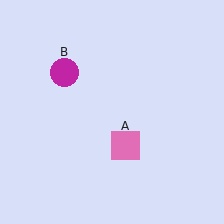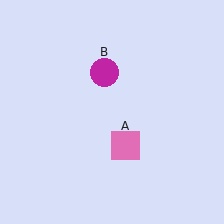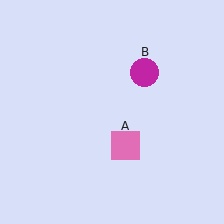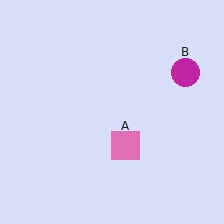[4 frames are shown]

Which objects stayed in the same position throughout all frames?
Pink square (object A) remained stationary.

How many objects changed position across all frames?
1 object changed position: magenta circle (object B).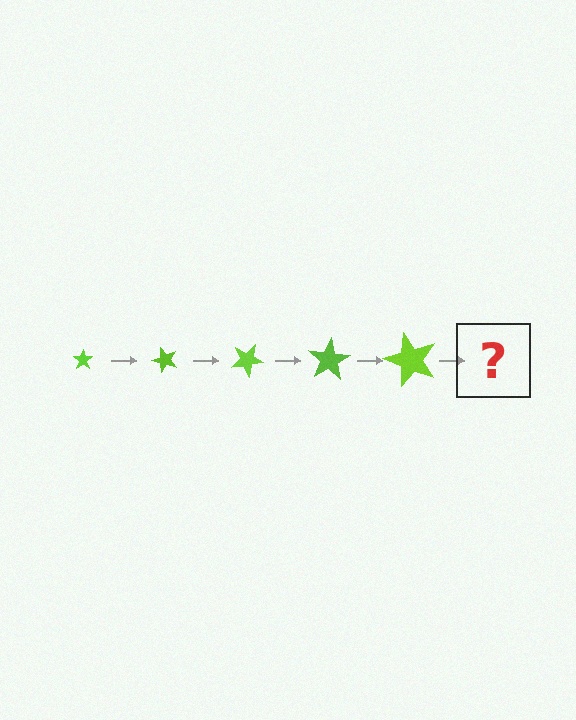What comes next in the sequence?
The next element should be a star, larger than the previous one and rotated 250 degrees from the start.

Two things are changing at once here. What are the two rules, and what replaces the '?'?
The two rules are that the star grows larger each step and it rotates 50 degrees each step. The '?' should be a star, larger than the previous one and rotated 250 degrees from the start.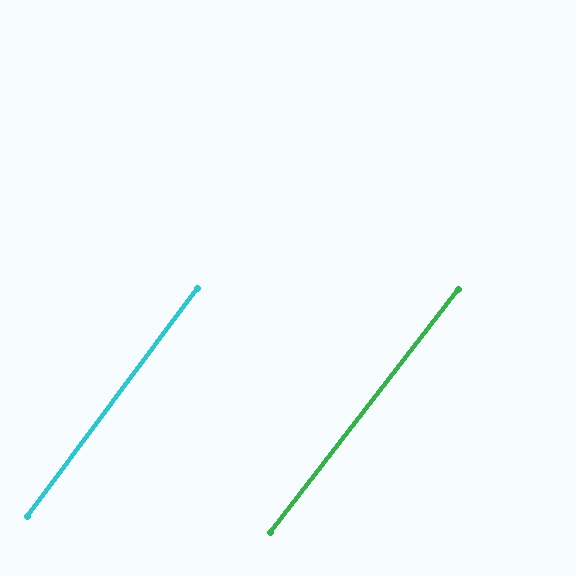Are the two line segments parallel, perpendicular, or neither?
Parallel — their directions differ by only 1.0°.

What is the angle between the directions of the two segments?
Approximately 1 degree.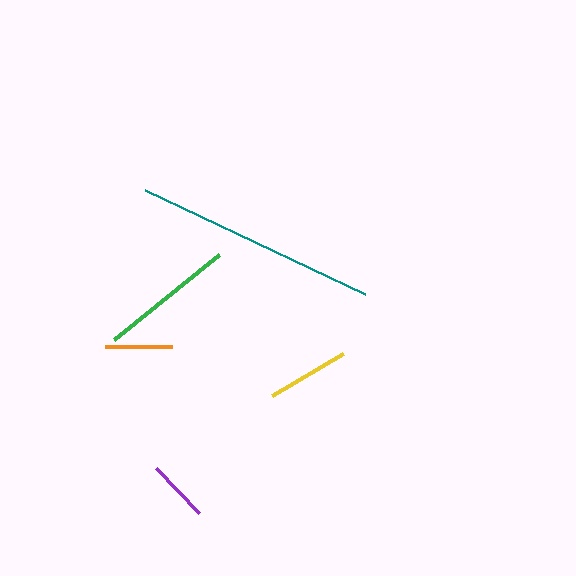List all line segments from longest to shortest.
From longest to shortest: teal, green, yellow, orange, purple.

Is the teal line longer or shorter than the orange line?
The teal line is longer than the orange line.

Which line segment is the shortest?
The purple line is the shortest at approximately 63 pixels.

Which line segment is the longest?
The teal line is the longest at approximately 243 pixels.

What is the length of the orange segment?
The orange segment is approximately 67 pixels long.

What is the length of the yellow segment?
The yellow segment is approximately 83 pixels long.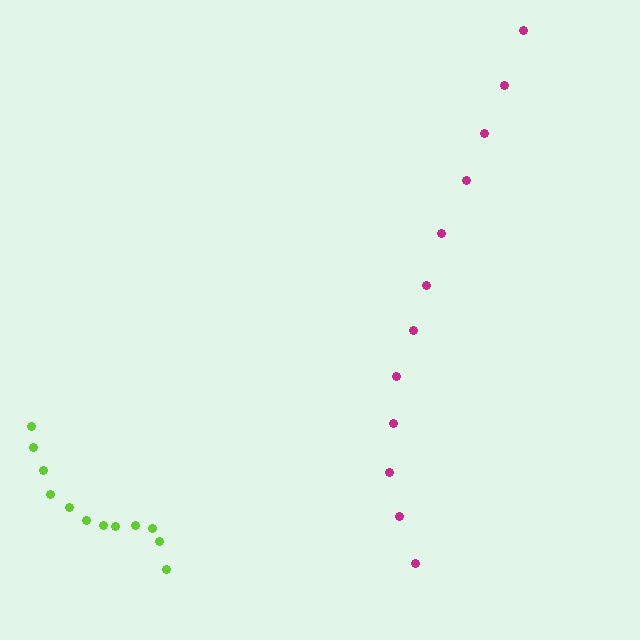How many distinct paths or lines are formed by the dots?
There are 2 distinct paths.